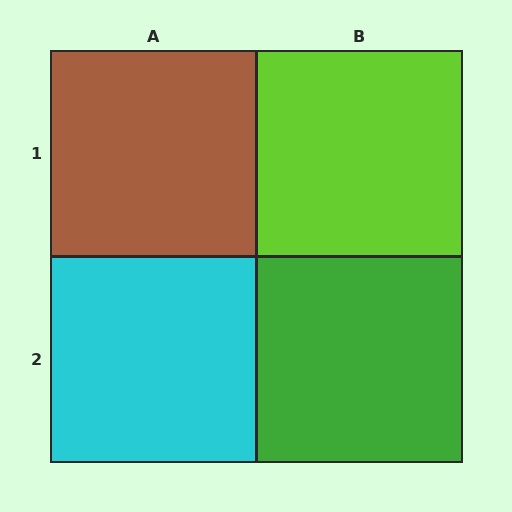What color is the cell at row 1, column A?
Brown.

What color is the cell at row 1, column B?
Lime.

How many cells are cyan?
1 cell is cyan.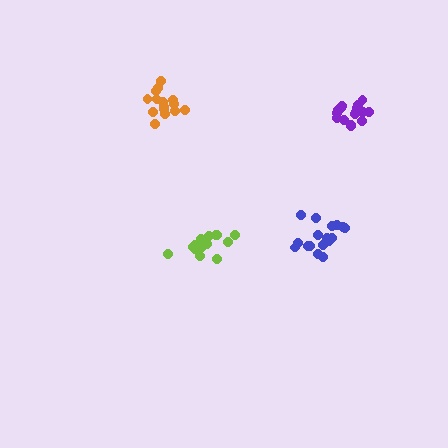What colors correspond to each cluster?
The clusters are colored: lime, purple, orange, blue.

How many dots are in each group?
Group 1: 15 dots, Group 2: 16 dots, Group 3: 15 dots, Group 4: 17 dots (63 total).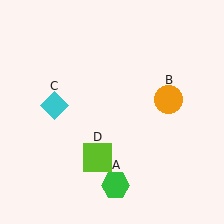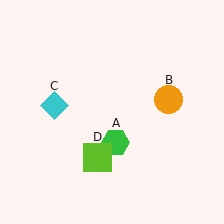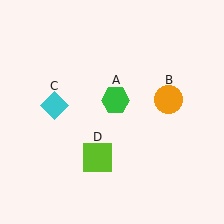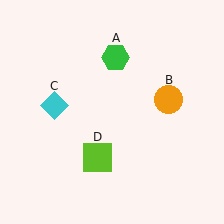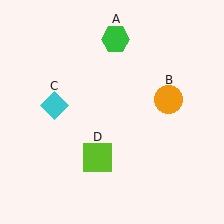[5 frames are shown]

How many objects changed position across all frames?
1 object changed position: green hexagon (object A).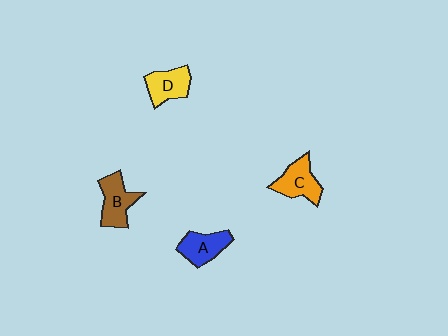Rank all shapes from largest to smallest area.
From largest to smallest: B (brown), C (orange), D (yellow), A (blue).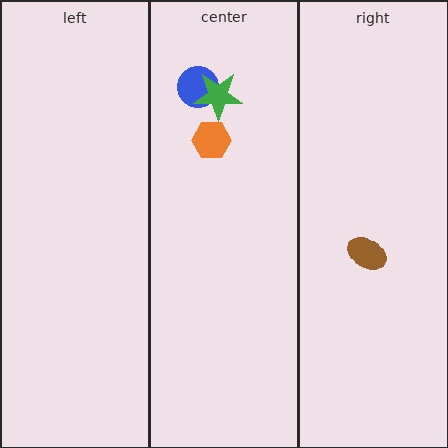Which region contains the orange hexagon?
The center region.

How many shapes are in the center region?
3.